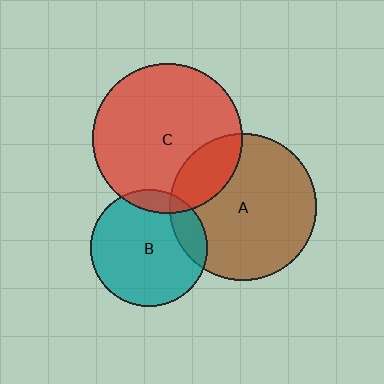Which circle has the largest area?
Circle C (red).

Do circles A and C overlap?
Yes.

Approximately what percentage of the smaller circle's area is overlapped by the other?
Approximately 20%.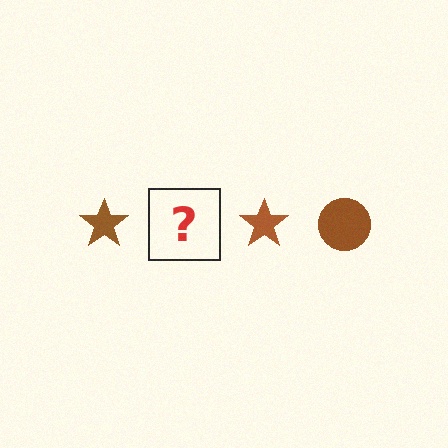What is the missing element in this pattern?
The missing element is a brown circle.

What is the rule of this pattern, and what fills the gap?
The rule is that the pattern cycles through star, circle shapes in brown. The gap should be filled with a brown circle.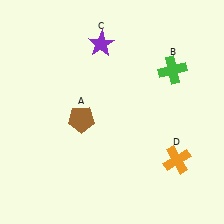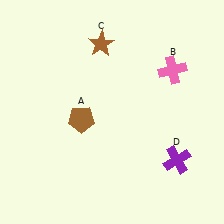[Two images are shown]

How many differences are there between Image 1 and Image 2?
There are 3 differences between the two images.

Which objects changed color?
B changed from green to pink. C changed from purple to brown. D changed from orange to purple.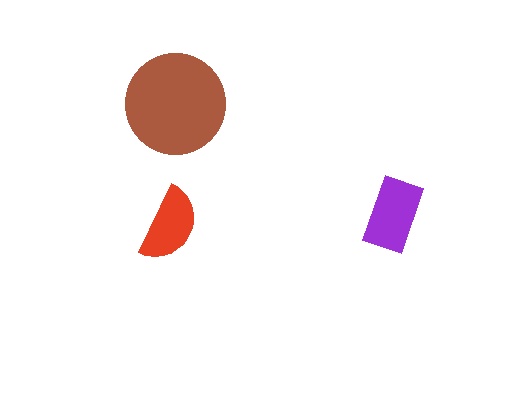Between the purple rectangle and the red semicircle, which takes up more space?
The purple rectangle.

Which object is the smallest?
The red semicircle.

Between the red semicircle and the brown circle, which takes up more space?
The brown circle.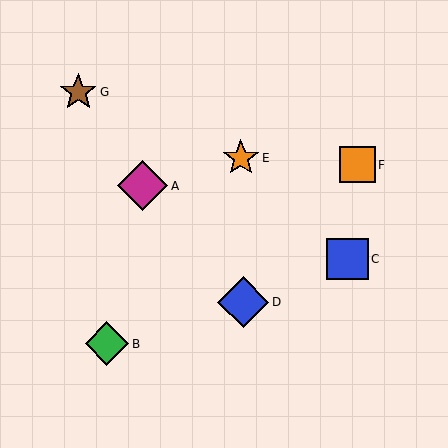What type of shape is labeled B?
Shape B is a green diamond.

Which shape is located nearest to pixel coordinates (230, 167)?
The orange star (labeled E) at (241, 158) is nearest to that location.